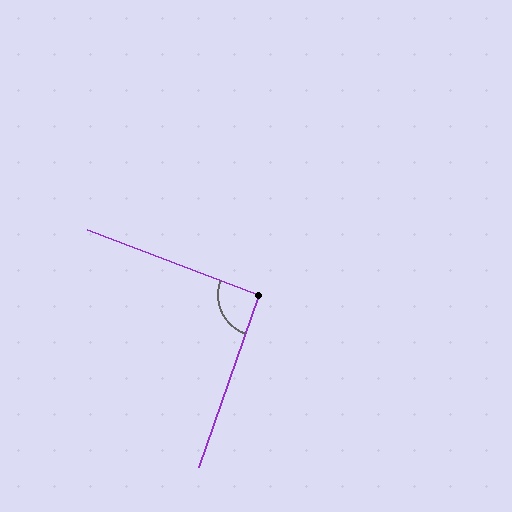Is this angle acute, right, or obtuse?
It is approximately a right angle.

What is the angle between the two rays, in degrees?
Approximately 92 degrees.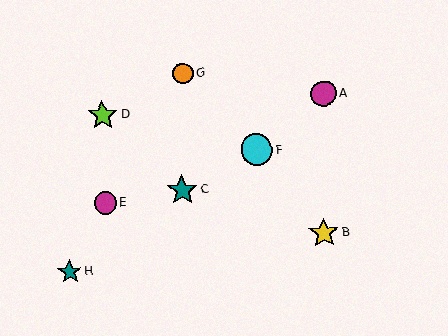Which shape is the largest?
The cyan circle (labeled F) is the largest.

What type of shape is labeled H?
Shape H is a teal star.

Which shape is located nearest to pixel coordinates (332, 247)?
The yellow star (labeled B) at (324, 233) is nearest to that location.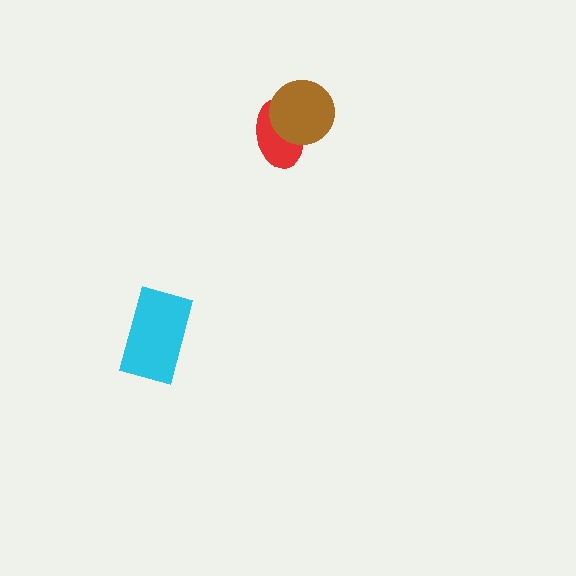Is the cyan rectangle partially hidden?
No, no other shape covers it.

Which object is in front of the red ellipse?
The brown circle is in front of the red ellipse.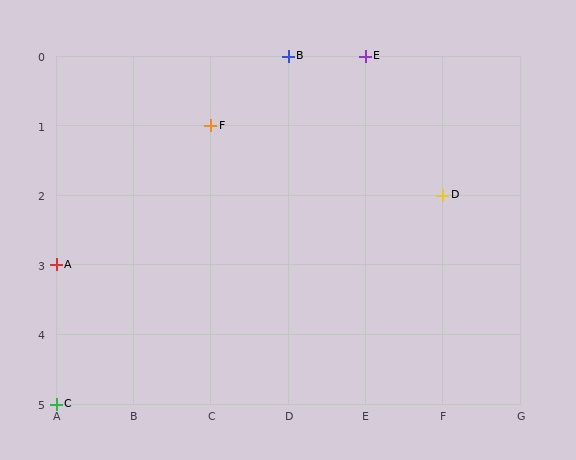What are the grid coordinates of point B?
Point B is at grid coordinates (D, 0).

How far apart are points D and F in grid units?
Points D and F are 3 columns and 1 row apart (about 3.2 grid units diagonally).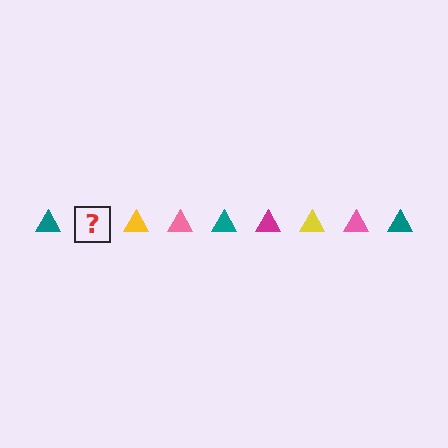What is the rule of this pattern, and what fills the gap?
The rule is that the pattern cycles through teal, magenta, yellow, pink triangles. The gap should be filled with a magenta triangle.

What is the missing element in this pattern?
The missing element is a magenta triangle.